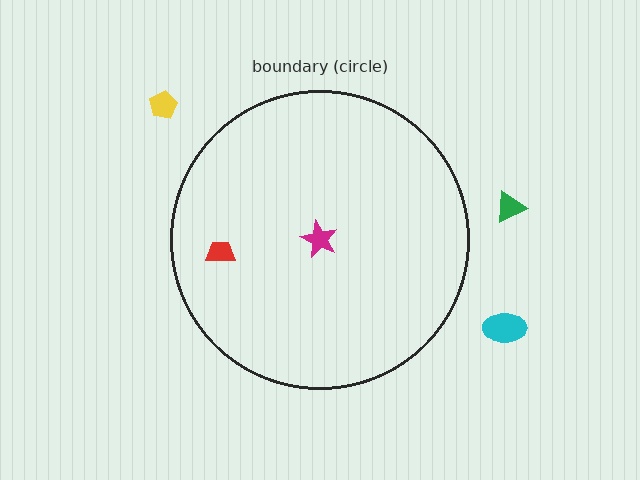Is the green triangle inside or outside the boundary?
Outside.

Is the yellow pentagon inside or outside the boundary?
Outside.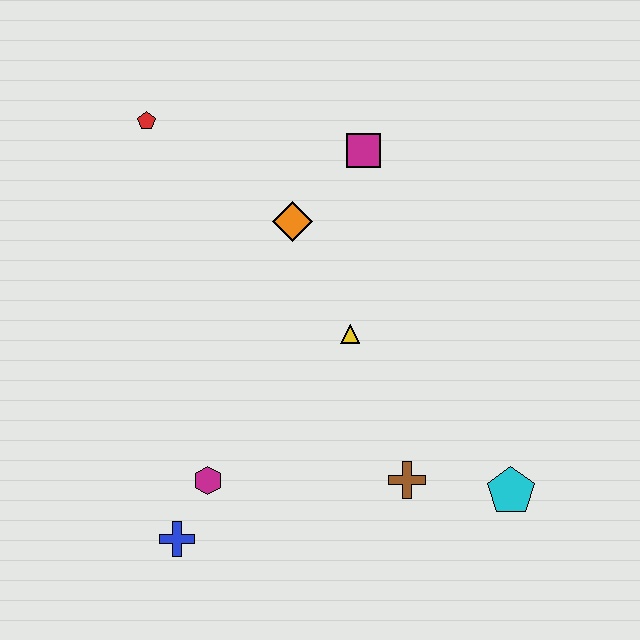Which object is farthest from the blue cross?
The magenta square is farthest from the blue cross.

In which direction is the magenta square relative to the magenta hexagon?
The magenta square is above the magenta hexagon.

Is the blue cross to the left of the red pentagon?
No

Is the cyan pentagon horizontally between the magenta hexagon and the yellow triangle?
No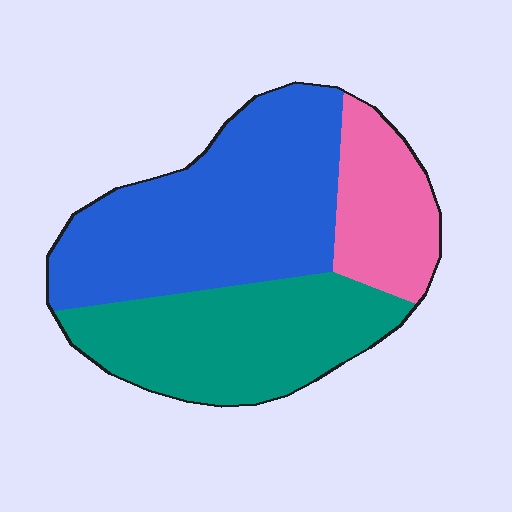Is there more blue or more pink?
Blue.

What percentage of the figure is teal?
Teal covers 35% of the figure.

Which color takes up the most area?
Blue, at roughly 45%.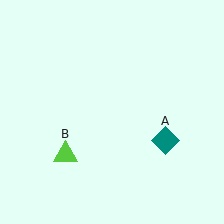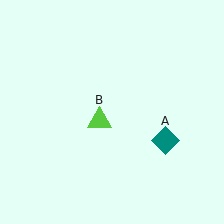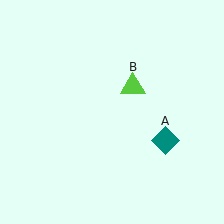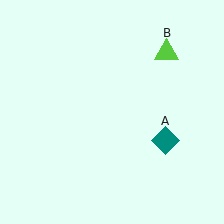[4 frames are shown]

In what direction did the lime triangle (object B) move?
The lime triangle (object B) moved up and to the right.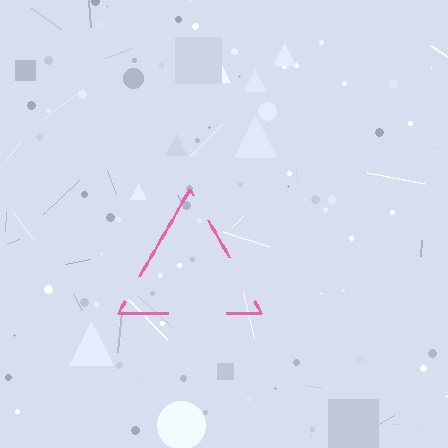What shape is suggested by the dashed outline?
The dashed outline suggests a triangle.